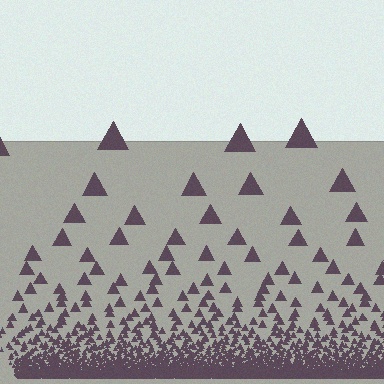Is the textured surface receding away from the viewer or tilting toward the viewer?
The surface appears to tilt toward the viewer. Texture elements get larger and sparser toward the top.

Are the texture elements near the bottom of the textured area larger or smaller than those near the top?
Smaller. The gradient is inverted — elements near the bottom are smaller and denser.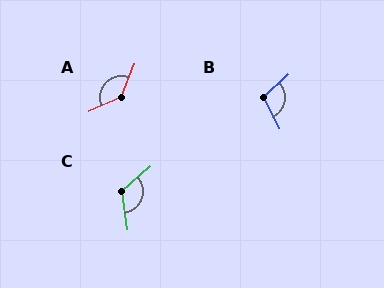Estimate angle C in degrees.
Approximately 122 degrees.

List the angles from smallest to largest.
B (107°), C (122°), A (136°).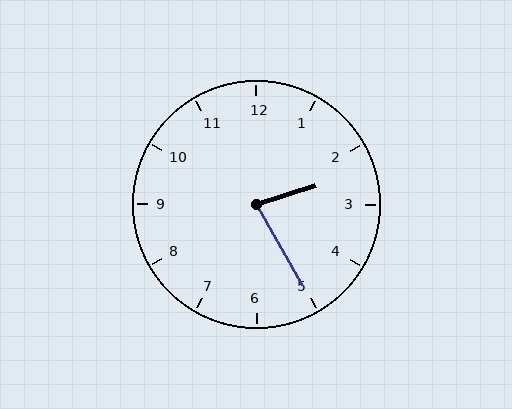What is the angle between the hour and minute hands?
Approximately 78 degrees.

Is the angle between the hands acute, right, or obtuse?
It is acute.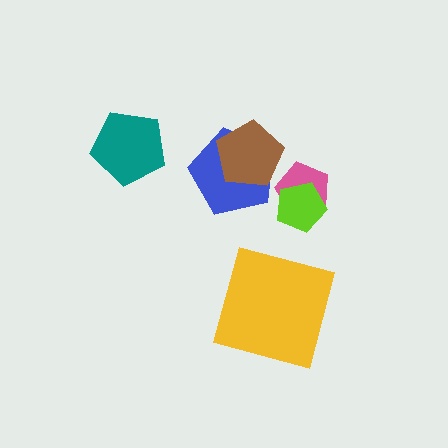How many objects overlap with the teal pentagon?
0 objects overlap with the teal pentagon.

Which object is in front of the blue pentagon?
The brown pentagon is in front of the blue pentagon.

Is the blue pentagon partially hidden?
Yes, it is partially covered by another shape.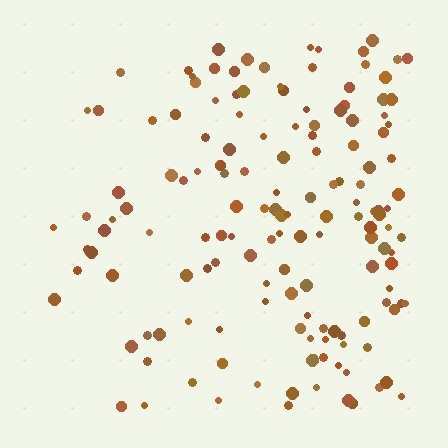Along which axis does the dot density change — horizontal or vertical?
Horizontal.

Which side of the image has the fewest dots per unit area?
The left.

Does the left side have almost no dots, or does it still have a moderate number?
Still a moderate number, just noticeably fewer than the right.